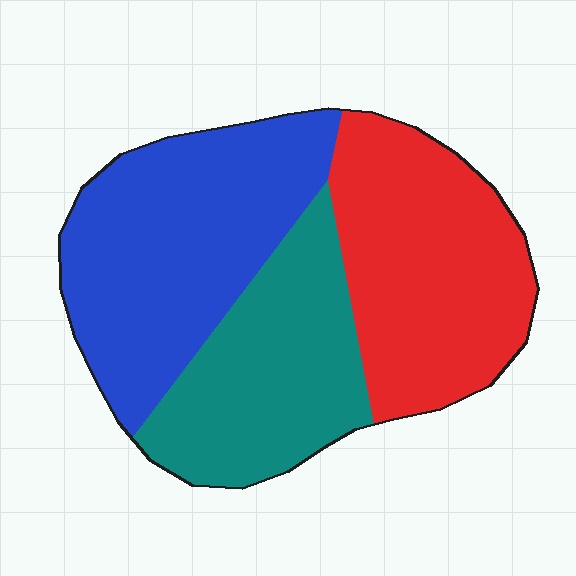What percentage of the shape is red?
Red takes up between a quarter and a half of the shape.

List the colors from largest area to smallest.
From largest to smallest: blue, red, teal.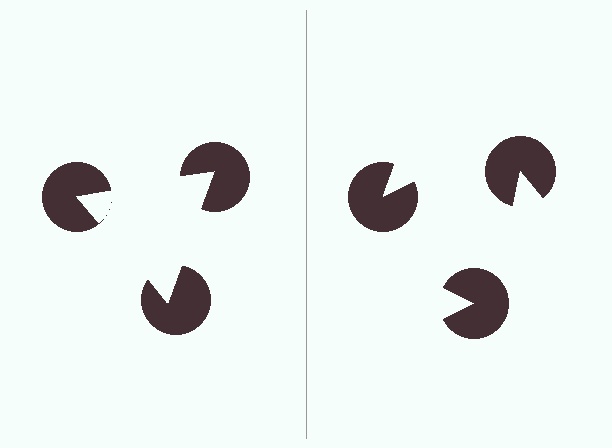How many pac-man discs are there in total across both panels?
6 — 3 on each side.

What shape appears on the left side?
An illusory triangle.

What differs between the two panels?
The pac-man discs are positioned identically on both sides; only the wedge orientations differ. On the left they align to a triangle; on the right they are misaligned.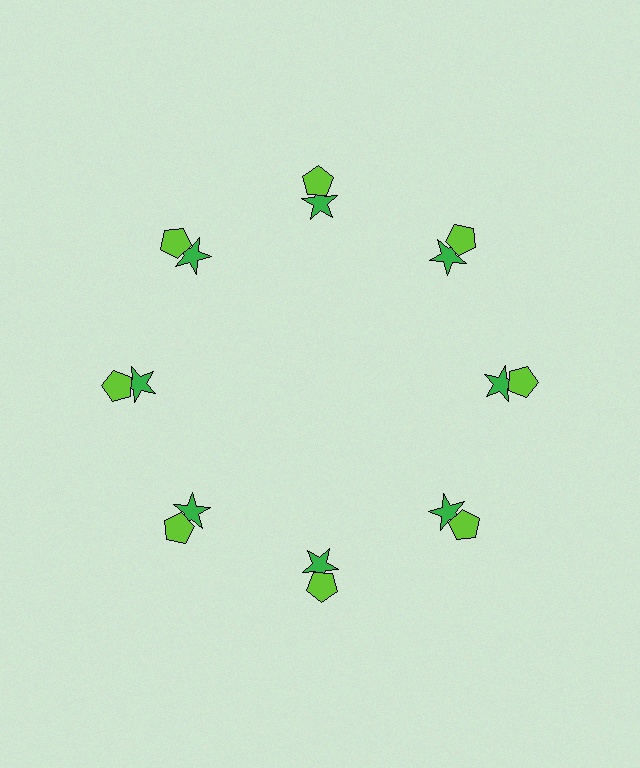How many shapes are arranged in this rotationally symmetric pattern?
There are 16 shapes, arranged in 8 groups of 2.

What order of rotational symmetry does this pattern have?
This pattern has 8-fold rotational symmetry.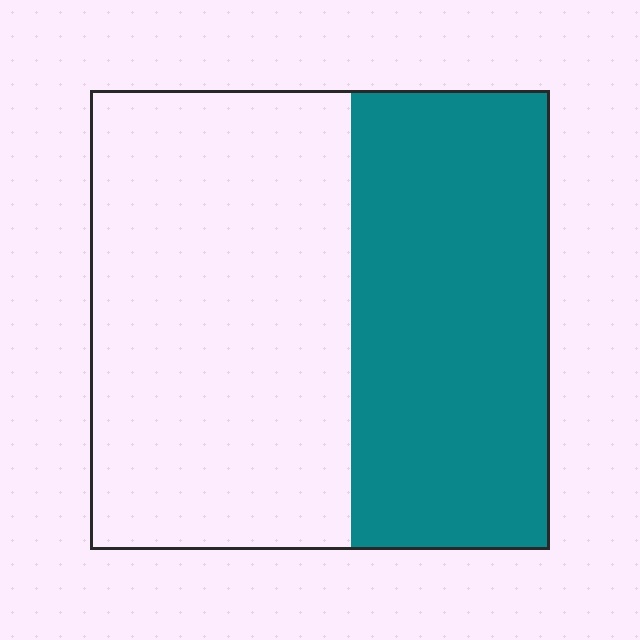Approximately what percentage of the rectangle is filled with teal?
Approximately 45%.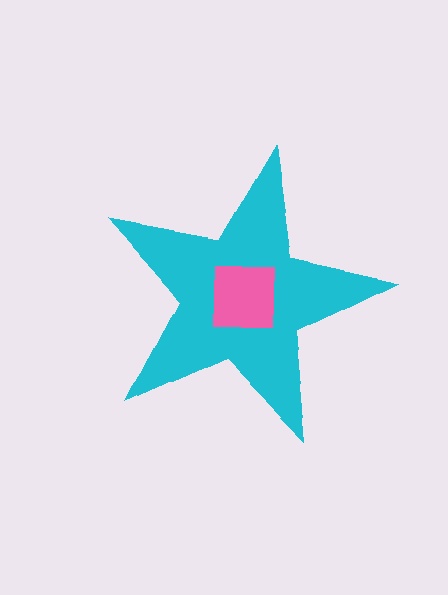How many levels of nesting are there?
2.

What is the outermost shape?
The cyan star.